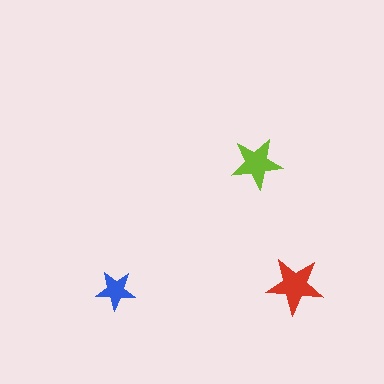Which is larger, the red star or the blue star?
The red one.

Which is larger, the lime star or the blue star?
The lime one.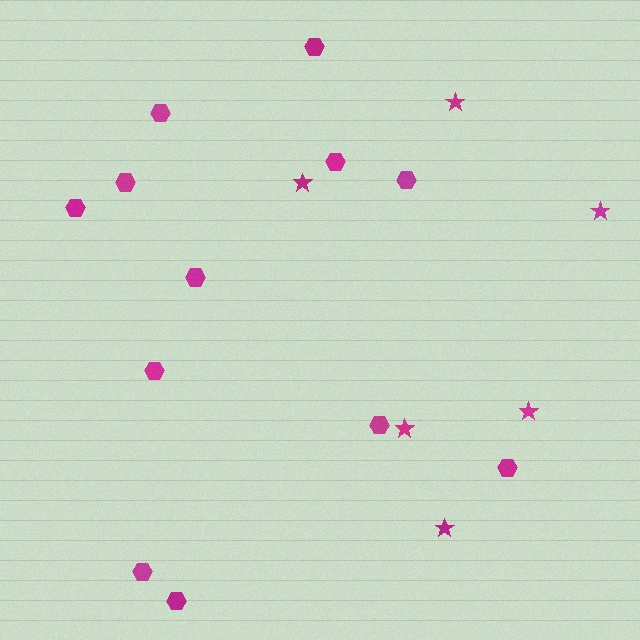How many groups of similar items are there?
There are 2 groups: one group of stars (6) and one group of hexagons (12).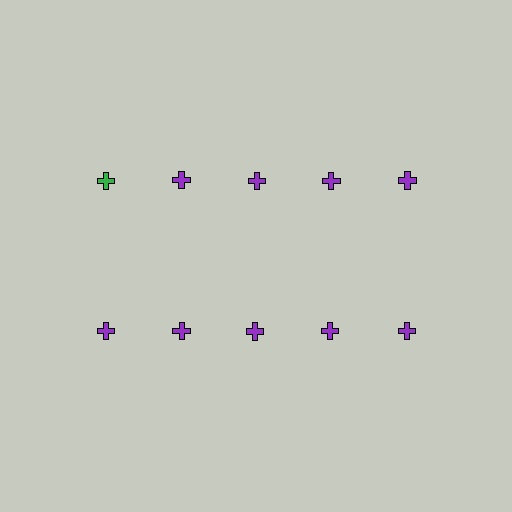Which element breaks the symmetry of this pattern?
The green cross in the top row, leftmost column breaks the symmetry. All other shapes are purple crosses.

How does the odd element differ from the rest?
It has a different color: green instead of purple.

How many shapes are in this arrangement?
There are 10 shapes arranged in a grid pattern.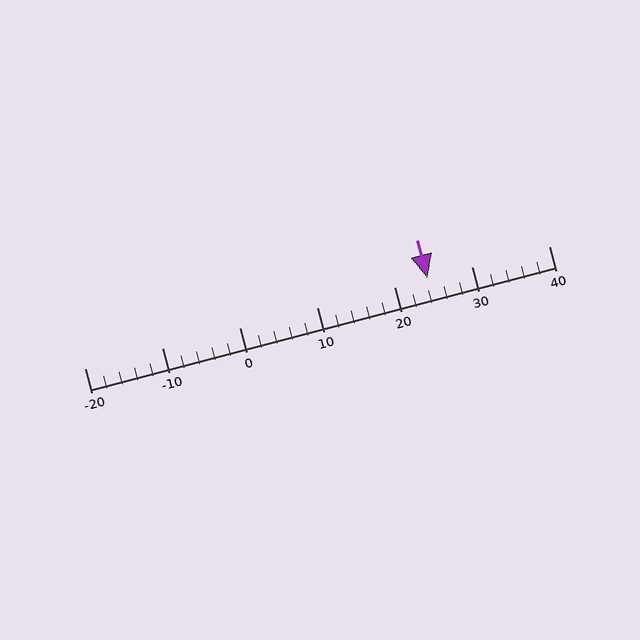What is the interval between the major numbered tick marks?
The major tick marks are spaced 10 units apart.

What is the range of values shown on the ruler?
The ruler shows values from -20 to 40.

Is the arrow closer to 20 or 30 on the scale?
The arrow is closer to 20.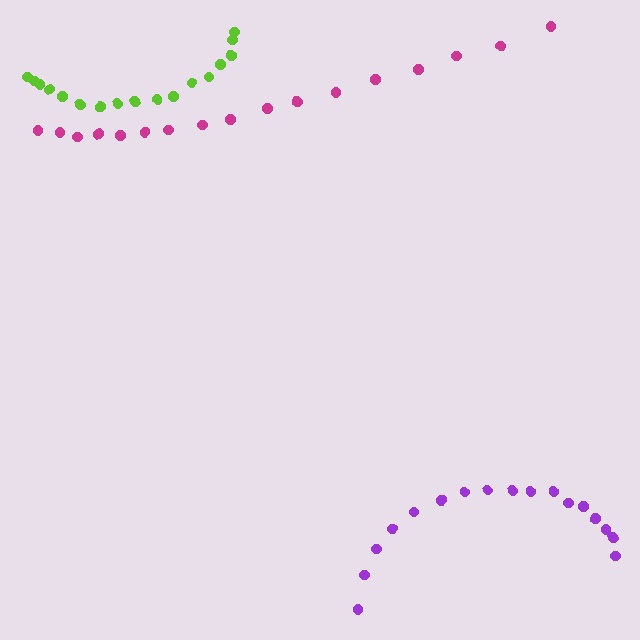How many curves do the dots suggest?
There are 3 distinct paths.